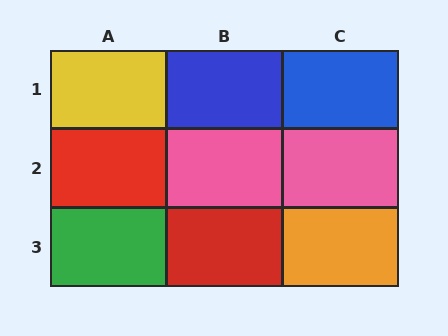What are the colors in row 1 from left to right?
Yellow, blue, blue.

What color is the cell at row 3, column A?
Green.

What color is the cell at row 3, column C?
Orange.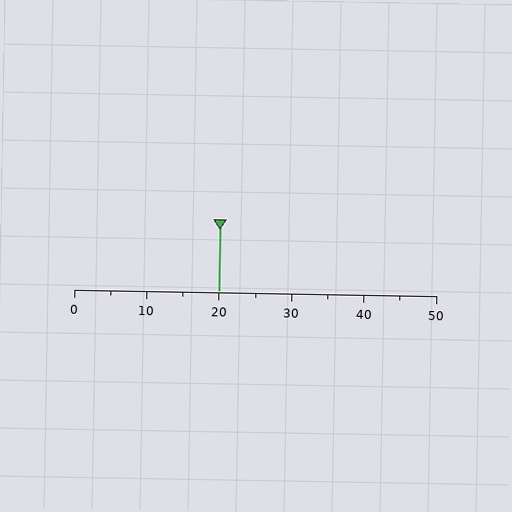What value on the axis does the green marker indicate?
The marker indicates approximately 20.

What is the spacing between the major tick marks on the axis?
The major ticks are spaced 10 apart.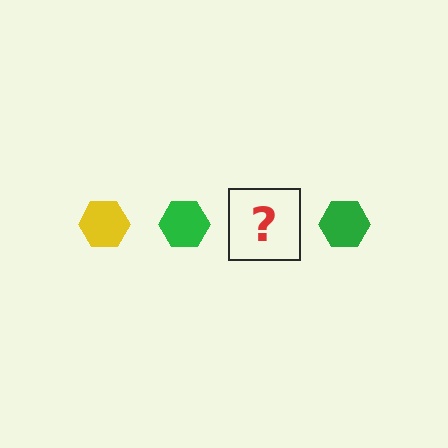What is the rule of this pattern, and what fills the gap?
The rule is that the pattern cycles through yellow, green hexagons. The gap should be filled with a yellow hexagon.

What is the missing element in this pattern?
The missing element is a yellow hexagon.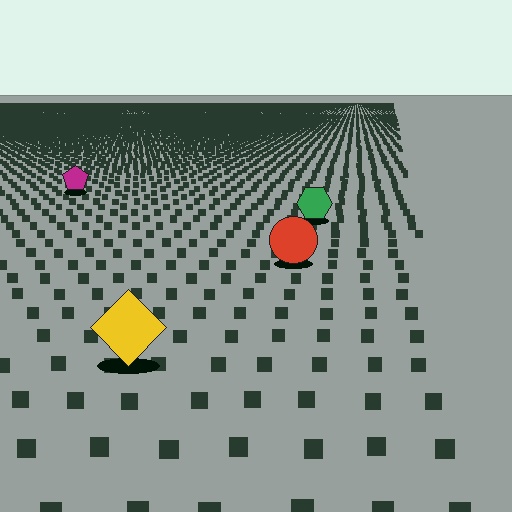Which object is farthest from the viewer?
The magenta pentagon is farthest from the viewer. It appears smaller and the ground texture around it is denser.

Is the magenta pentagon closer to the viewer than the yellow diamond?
No. The yellow diamond is closer — you can tell from the texture gradient: the ground texture is coarser near it.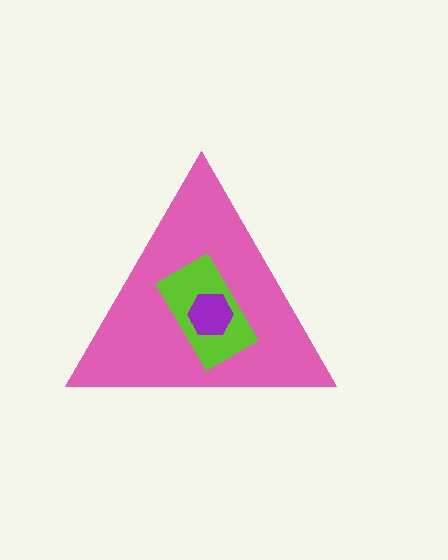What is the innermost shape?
The purple hexagon.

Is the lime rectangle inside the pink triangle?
Yes.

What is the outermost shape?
The pink triangle.